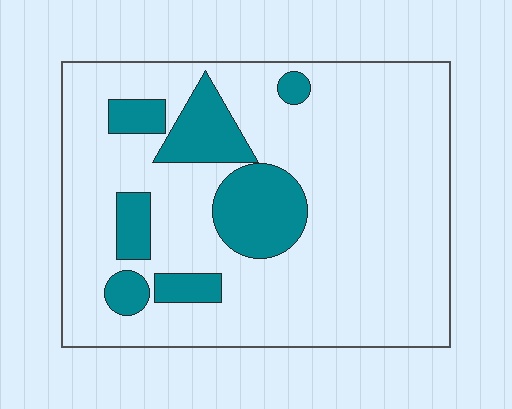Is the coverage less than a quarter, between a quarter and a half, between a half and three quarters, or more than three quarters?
Less than a quarter.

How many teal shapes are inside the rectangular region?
7.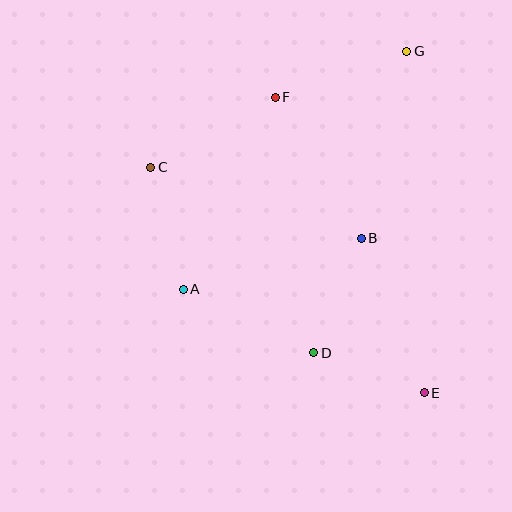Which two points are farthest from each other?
Points C and E are farthest from each other.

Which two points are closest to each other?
Points D and E are closest to each other.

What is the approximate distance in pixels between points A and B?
The distance between A and B is approximately 185 pixels.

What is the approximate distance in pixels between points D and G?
The distance between D and G is approximately 315 pixels.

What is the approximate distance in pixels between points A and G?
The distance between A and G is approximately 326 pixels.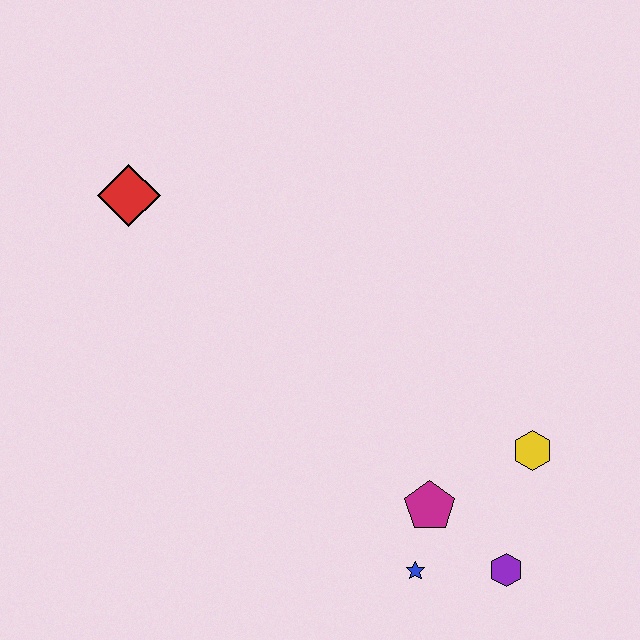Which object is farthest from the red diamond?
The purple hexagon is farthest from the red diamond.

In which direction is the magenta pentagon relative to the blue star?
The magenta pentagon is above the blue star.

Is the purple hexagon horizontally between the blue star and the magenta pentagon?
No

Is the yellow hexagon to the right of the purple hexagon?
Yes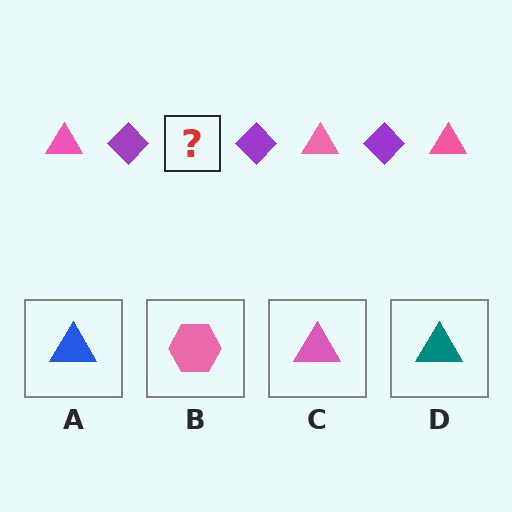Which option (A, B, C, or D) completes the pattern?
C.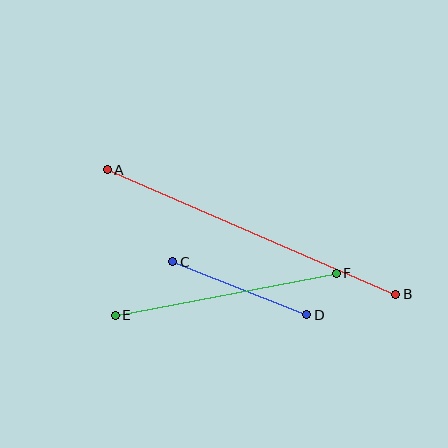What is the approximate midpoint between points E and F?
The midpoint is at approximately (226, 294) pixels.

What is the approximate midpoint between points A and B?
The midpoint is at approximately (251, 232) pixels.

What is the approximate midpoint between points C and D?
The midpoint is at approximately (240, 288) pixels.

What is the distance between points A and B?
The distance is approximately 314 pixels.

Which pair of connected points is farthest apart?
Points A and B are farthest apart.